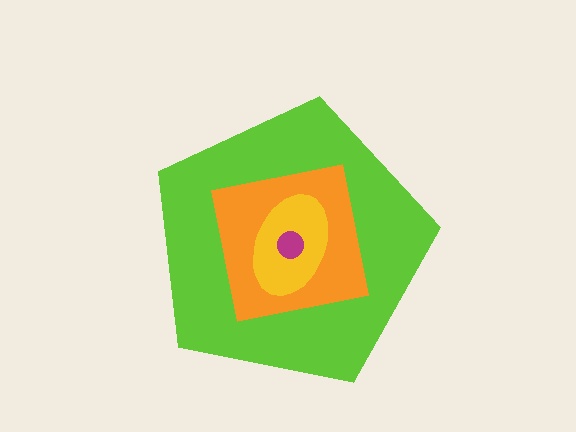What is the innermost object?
The magenta circle.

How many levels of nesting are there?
4.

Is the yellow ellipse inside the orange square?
Yes.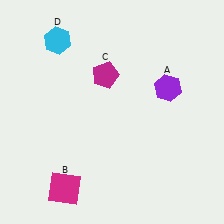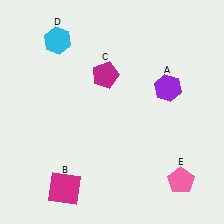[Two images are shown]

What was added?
A pink pentagon (E) was added in Image 2.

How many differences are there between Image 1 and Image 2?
There is 1 difference between the two images.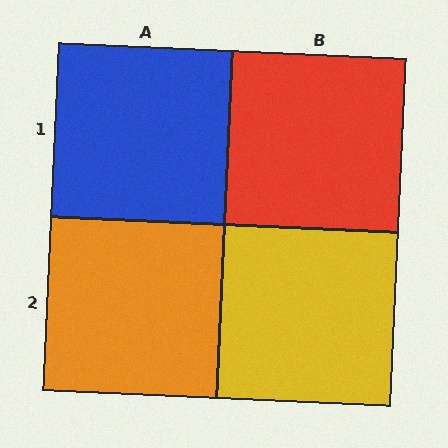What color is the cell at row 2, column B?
Yellow.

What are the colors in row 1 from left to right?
Blue, red.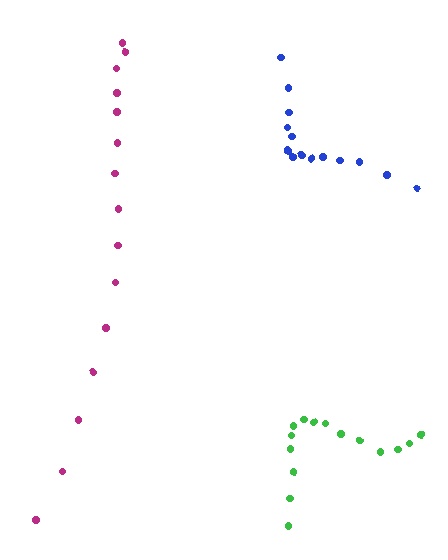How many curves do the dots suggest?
There are 3 distinct paths.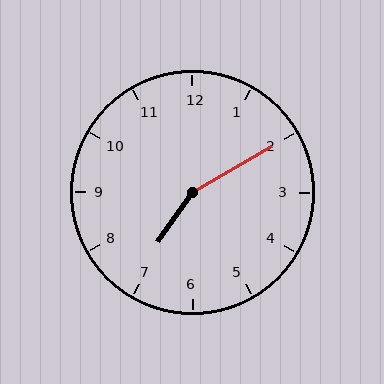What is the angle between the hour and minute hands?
Approximately 155 degrees.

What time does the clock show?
7:10.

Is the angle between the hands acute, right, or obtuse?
It is obtuse.